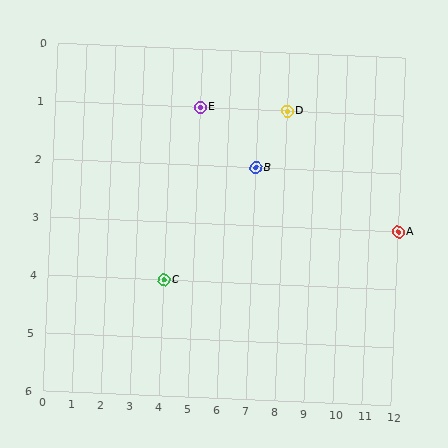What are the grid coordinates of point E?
Point E is at grid coordinates (5, 1).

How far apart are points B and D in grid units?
Points B and D are 1 column and 1 row apart (about 1.4 grid units diagonally).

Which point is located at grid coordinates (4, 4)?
Point C is at (4, 4).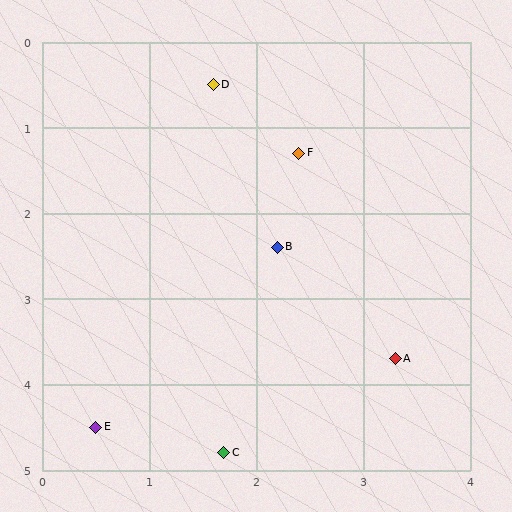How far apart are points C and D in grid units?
Points C and D are about 4.3 grid units apart.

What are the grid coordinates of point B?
Point B is at approximately (2.2, 2.4).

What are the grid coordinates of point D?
Point D is at approximately (1.6, 0.5).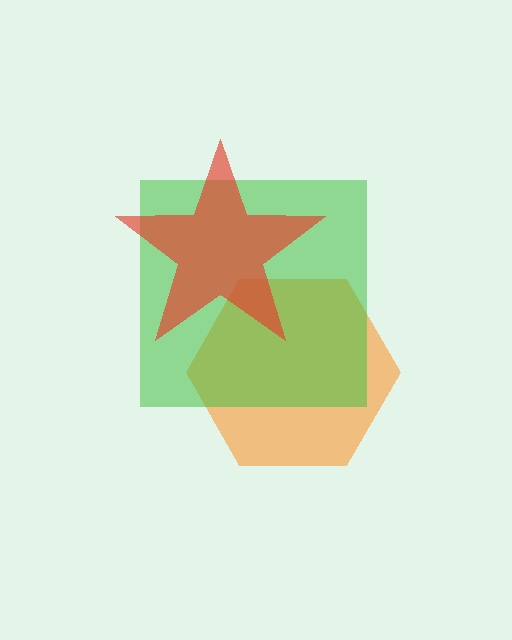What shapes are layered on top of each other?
The layered shapes are: an orange hexagon, a green square, a red star.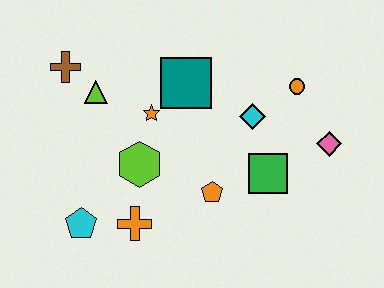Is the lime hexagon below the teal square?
Yes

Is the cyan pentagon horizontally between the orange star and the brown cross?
Yes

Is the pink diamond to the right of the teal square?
Yes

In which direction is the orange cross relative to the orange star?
The orange cross is below the orange star.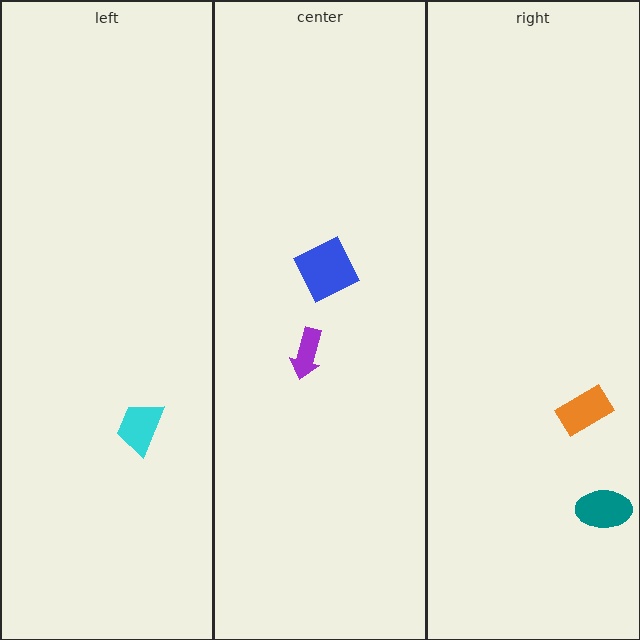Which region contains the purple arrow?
The center region.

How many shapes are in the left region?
1.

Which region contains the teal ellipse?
The right region.